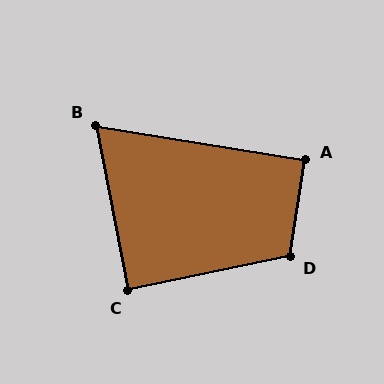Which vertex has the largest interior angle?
D, at approximately 110 degrees.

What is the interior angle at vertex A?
Approximately 91 degrees (approximately right).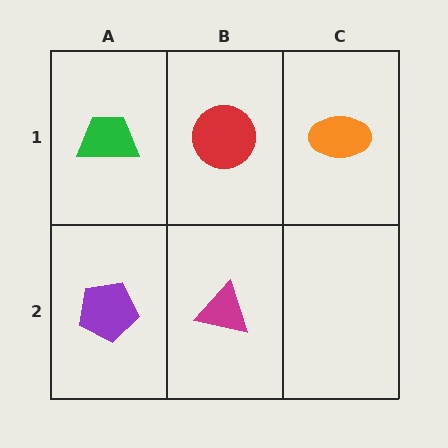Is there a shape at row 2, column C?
No, that cell is empty.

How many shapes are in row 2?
2 shapes.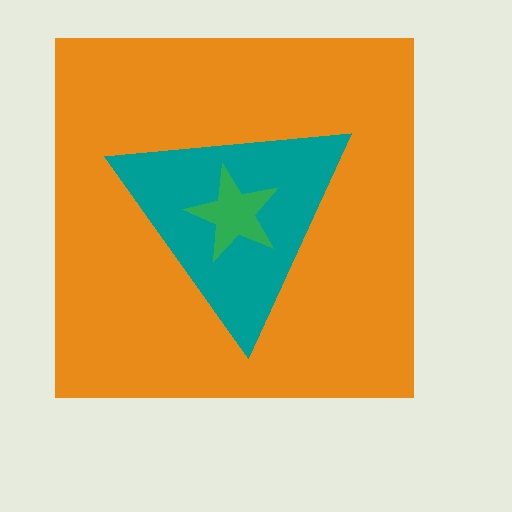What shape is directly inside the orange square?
The teal triangle.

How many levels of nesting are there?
3.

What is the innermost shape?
The green star.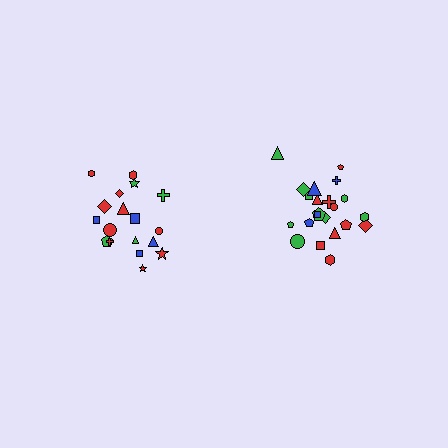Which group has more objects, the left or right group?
The right group.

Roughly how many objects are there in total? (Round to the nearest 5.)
Roughly 40 objects in total.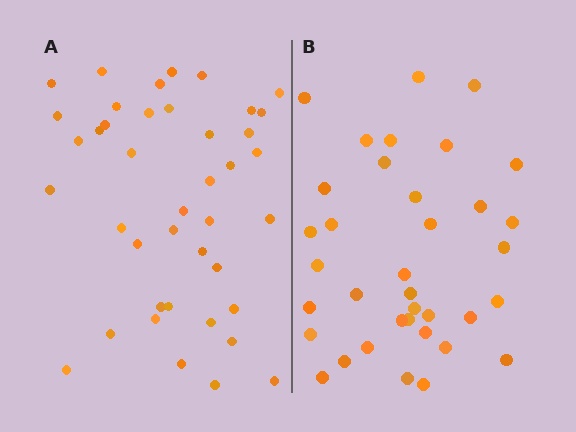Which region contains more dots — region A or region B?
Region A (the left region) has more dots.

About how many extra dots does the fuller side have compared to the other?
Region A has about 5 more dots than region B.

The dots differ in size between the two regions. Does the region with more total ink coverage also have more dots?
No. Region B has more total ink coverage because its dots are larger, but region A actually contains more individual dots. Total area can be misleading — the number of items is what matters here.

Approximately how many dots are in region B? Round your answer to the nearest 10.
About 40 dots. (The exact count is 36, which rounds to 40.)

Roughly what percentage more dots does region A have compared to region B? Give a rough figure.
About 15% more.